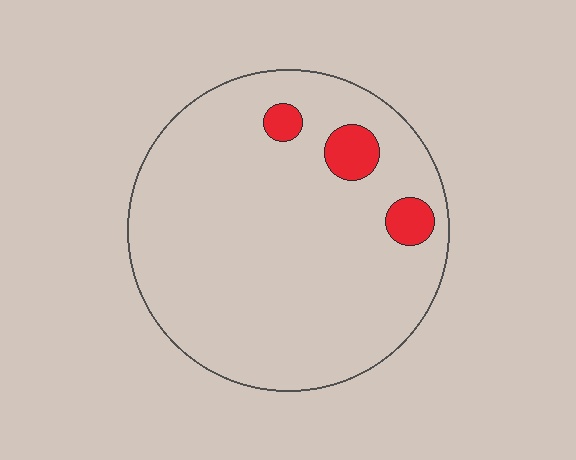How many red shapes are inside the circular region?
3.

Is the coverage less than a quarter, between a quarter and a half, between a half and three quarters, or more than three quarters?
Less than a quarter.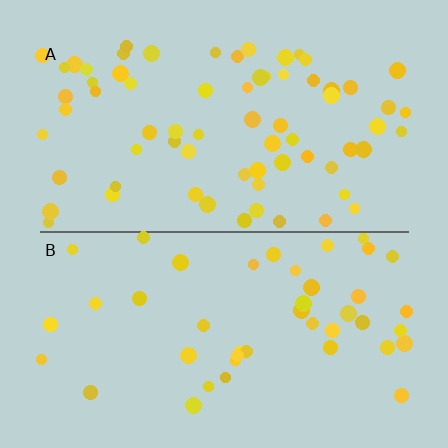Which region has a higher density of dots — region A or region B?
A (the top).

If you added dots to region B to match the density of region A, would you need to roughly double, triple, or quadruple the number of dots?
Approximately double.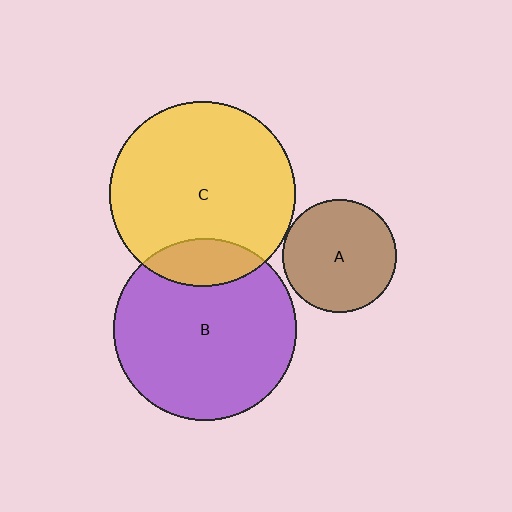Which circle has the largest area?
Circle C (yellow).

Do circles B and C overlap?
Yes.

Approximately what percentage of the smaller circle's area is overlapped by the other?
Approximately 15%.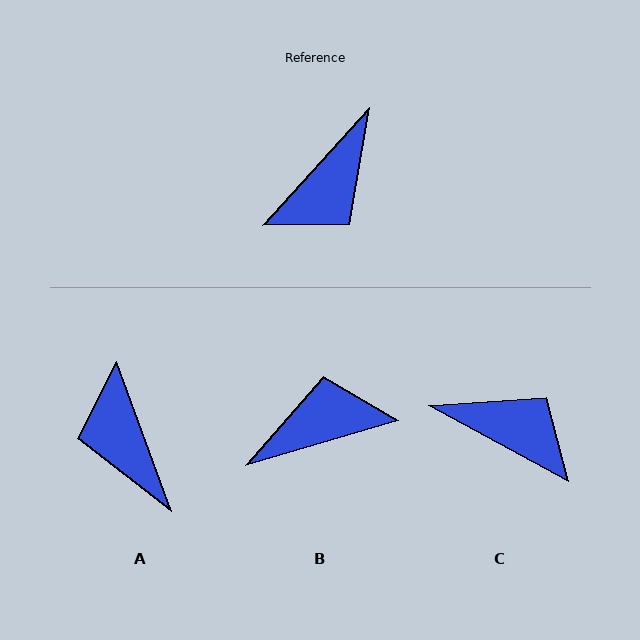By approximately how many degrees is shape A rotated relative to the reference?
Approximately 118 degrees clockwise.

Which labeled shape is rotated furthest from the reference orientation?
B, about 149 degrees away.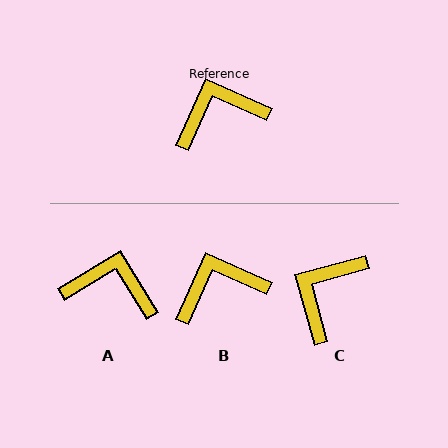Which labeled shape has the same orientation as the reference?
B.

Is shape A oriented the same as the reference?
No, it is off by about 34 degrees.